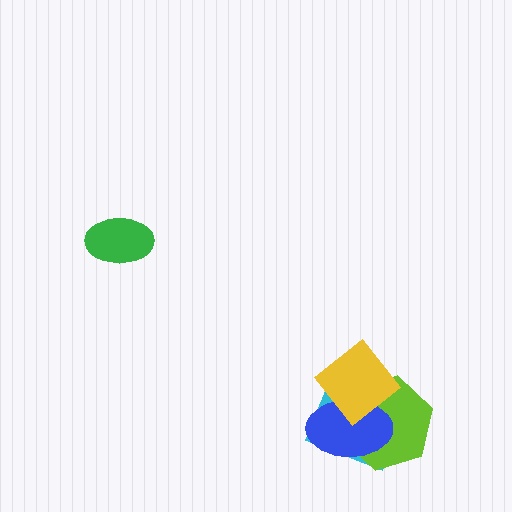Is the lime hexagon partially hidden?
Yes, it is partially covered by another shape.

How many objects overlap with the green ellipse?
0 objects overlap with the green ellipse.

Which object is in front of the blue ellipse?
The yellow diamond is in front of the blue ellipse.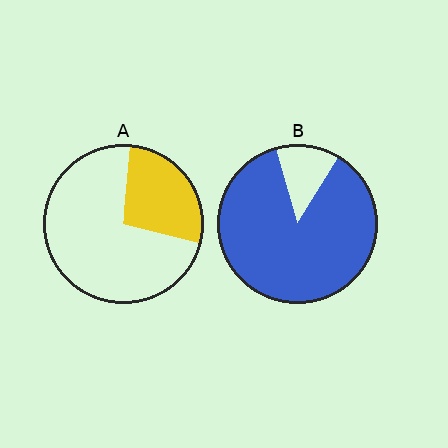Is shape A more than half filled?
No.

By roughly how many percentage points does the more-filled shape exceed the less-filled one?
By roughly 60 percentage points (B over A).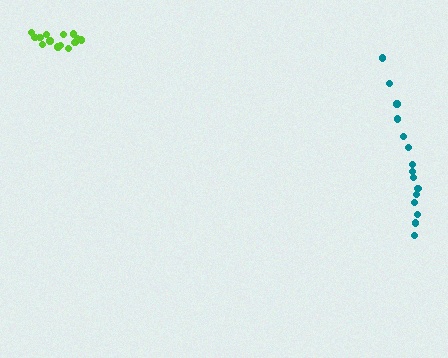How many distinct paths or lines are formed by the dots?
There are 2 distinct paths.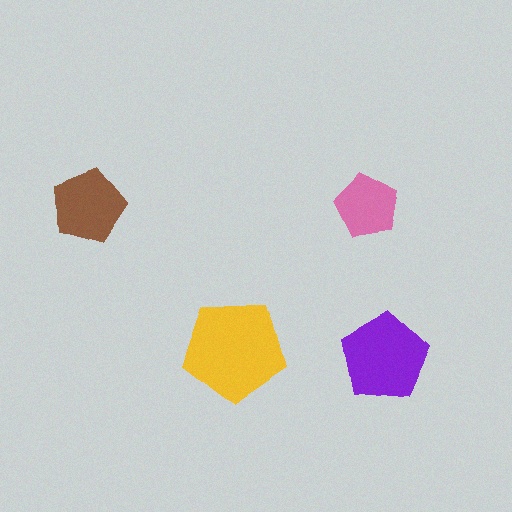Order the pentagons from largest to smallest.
the yellow one, the purple one, the brown one, the pink one.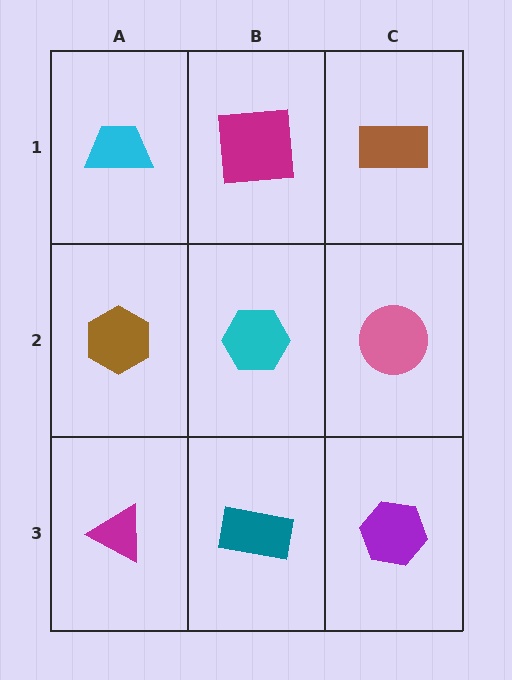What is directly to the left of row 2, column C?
A cyan hexagon.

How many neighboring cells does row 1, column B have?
3.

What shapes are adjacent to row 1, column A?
A brown hexagon (row 2, column A), a magenta square (row 1, column B).